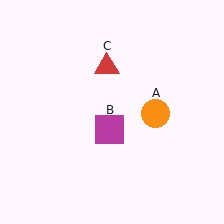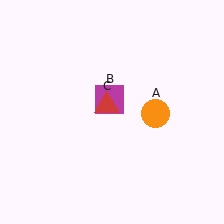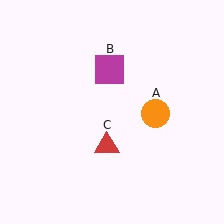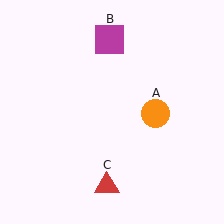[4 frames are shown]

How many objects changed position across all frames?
2 objects changed position: magenta square (object B), red triangle (object C).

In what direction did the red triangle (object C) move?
The red triangle (object C) moved down.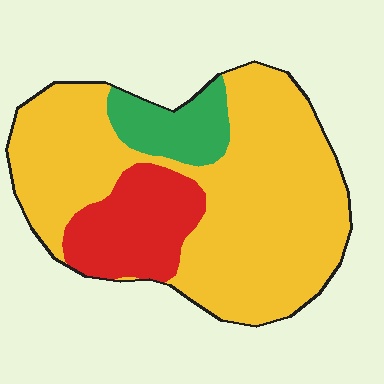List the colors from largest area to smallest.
From largest to smallest: yellow, red, green.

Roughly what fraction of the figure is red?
Red takes up about one fifth (1/5) of the figure.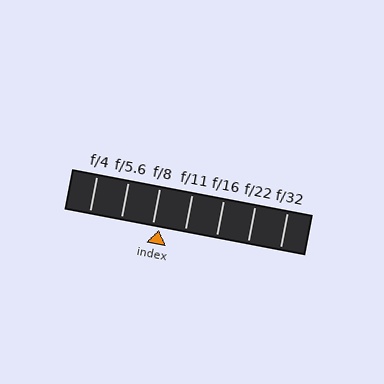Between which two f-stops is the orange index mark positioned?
The index mark is between f/8 and f/11.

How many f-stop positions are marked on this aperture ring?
There are 7 f-stop positions marked.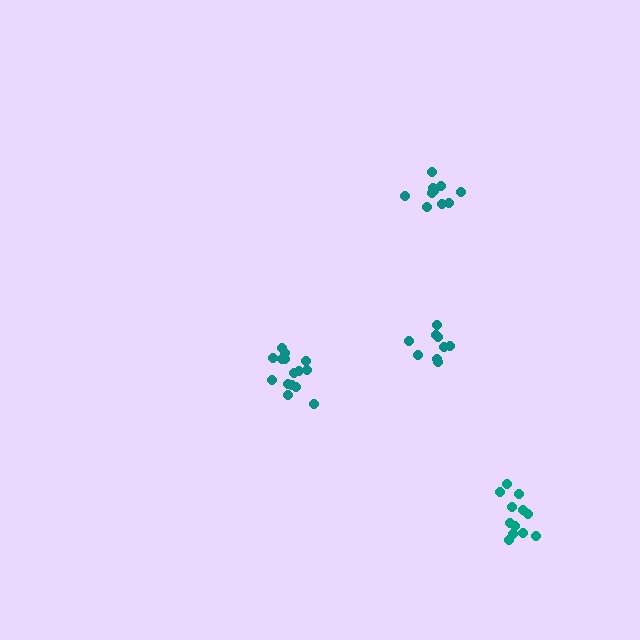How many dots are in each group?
Group 1: 10 dots, Group 2: 9 dots, Group 3: 15 dots, Group 4: 12 dots (46 total).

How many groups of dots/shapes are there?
There are 4 groups.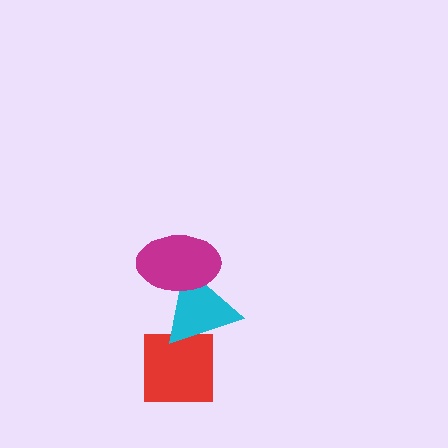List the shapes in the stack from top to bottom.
From top to bottom: the magenta ellipse, the cyan triangle, the red square.